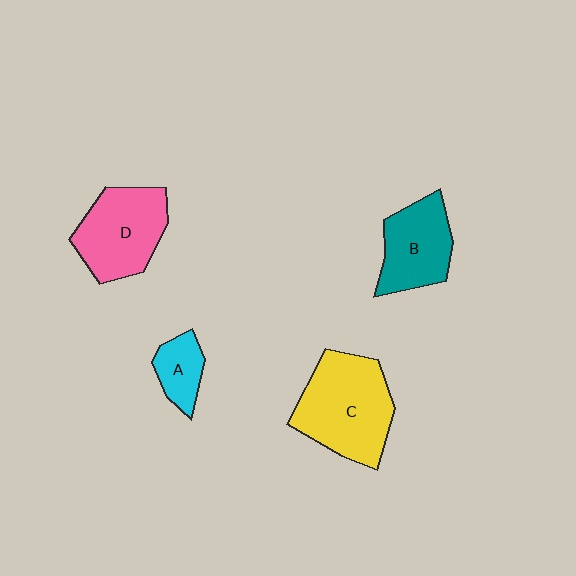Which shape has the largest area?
Shape C (yellow).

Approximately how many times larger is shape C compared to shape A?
Approximately 2.8 times.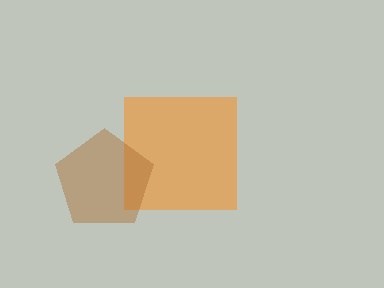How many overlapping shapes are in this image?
There are 2 overlapping shapes in the image.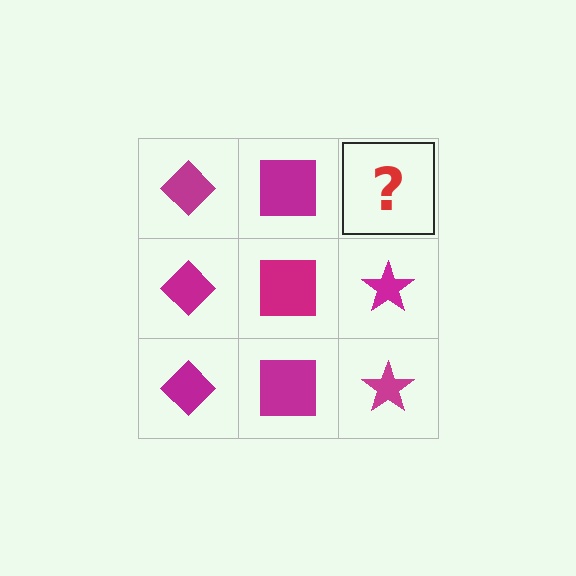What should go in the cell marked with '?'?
The missing cell should contain a magenta star.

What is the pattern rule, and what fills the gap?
The rule is that each column has a consistent shape. The gap should be filled with a magenta star.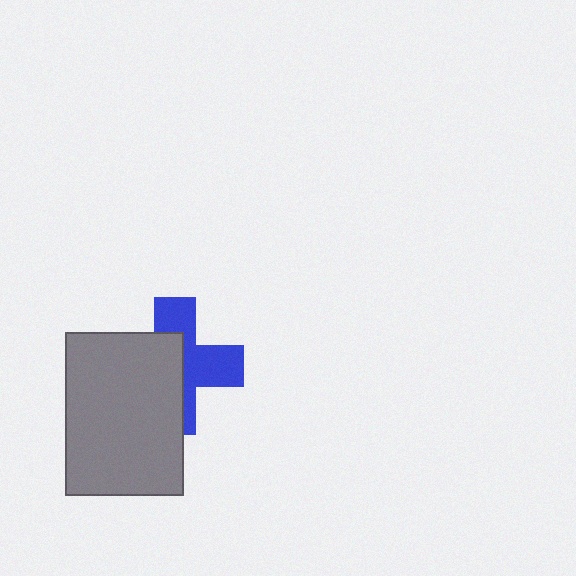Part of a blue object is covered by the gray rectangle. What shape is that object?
It is a cross.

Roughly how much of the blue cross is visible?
About half of it is visible (roughly 48%).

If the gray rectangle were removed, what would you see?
You would see the complete blue cross.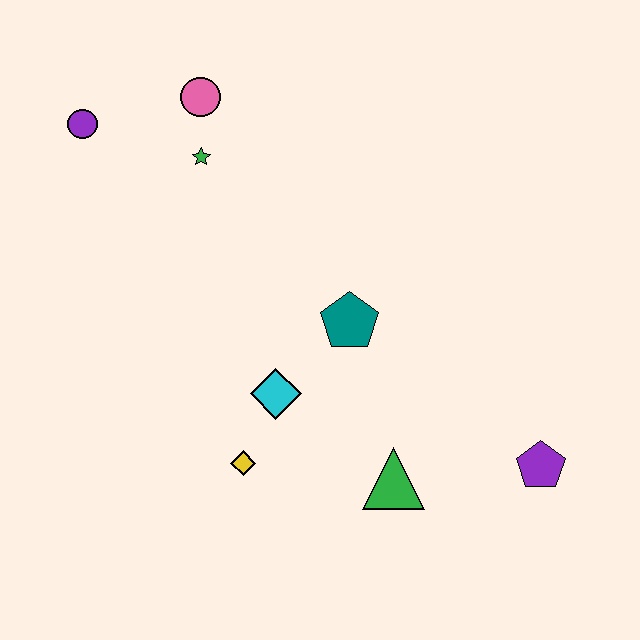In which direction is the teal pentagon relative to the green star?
The teal pentagon is below the green star.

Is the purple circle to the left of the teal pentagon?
Yes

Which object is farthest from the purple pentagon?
The purple circle is farthest from the purple pentagon.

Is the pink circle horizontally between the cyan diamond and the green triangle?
No